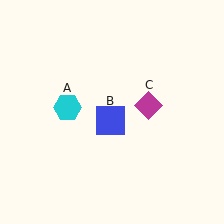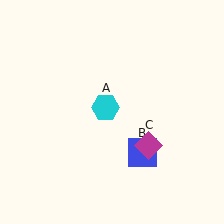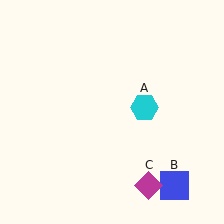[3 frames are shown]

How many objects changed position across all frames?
3 objects changed position: cyan hexagon (object A), blue square (object B), magenta diamond (object C).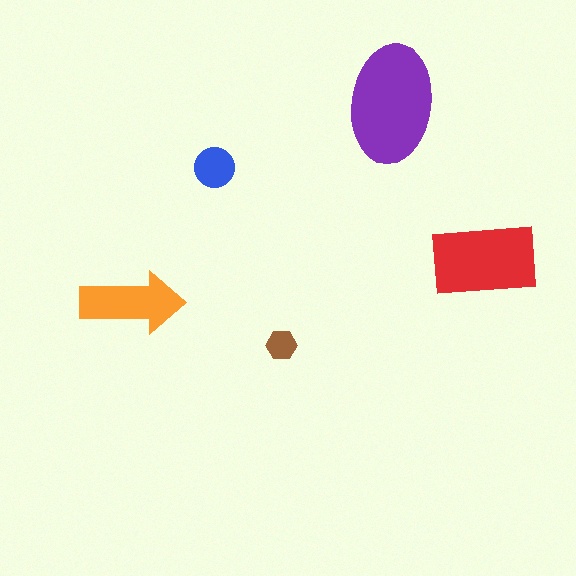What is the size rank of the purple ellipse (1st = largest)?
1st.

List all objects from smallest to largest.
The brown hexagon, the blue circle, the orange arrow, the red rectangle, the purple ellipse.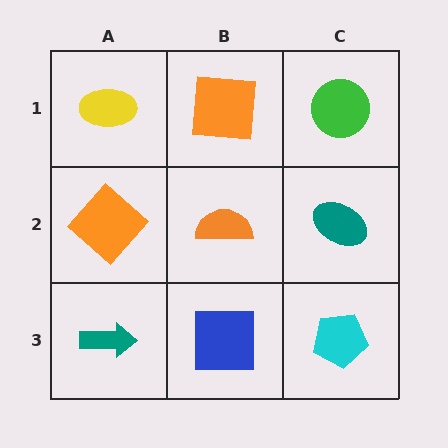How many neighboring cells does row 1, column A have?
2.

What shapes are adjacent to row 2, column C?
A green circle (row 1, column C), a cyan pentagon (row 3, column C), an orange semicircle (row 2, column B).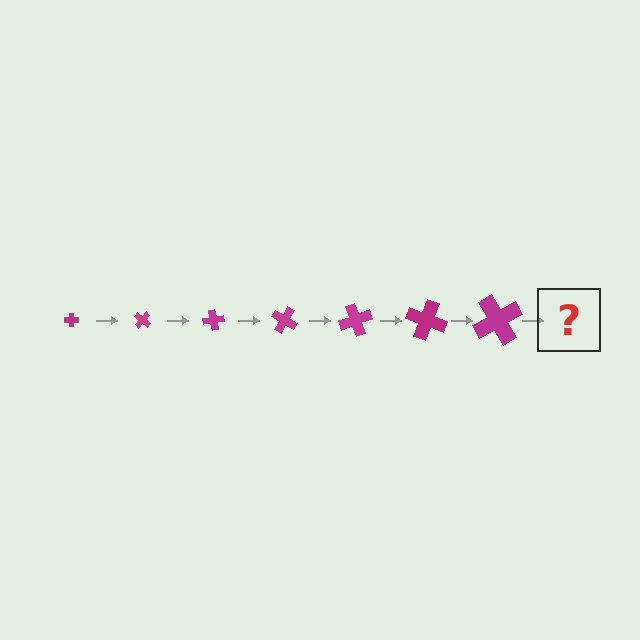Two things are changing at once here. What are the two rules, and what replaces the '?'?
The two rules are that the cross grows larger each step and it rotates 40 degrees each step. The '?' should be a cross, larger than the previous one and rotated 280 degrees from the start.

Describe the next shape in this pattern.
It should be a cross, larger than the previous one and rotated 280 degrees from the start.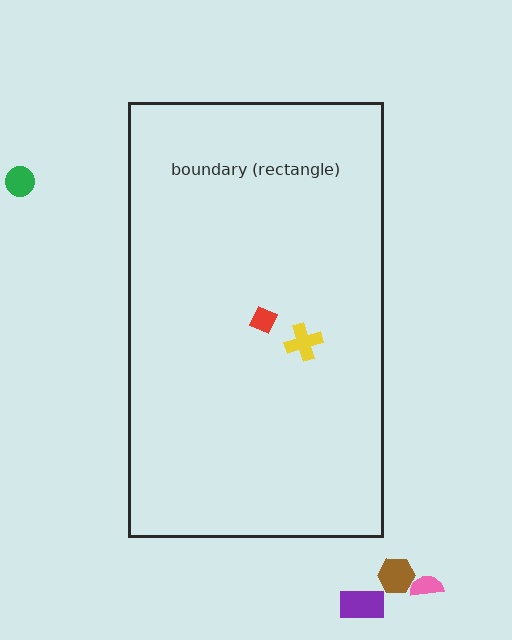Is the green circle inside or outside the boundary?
Outside.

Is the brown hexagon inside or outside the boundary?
Outside.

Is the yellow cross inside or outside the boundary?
Inside.